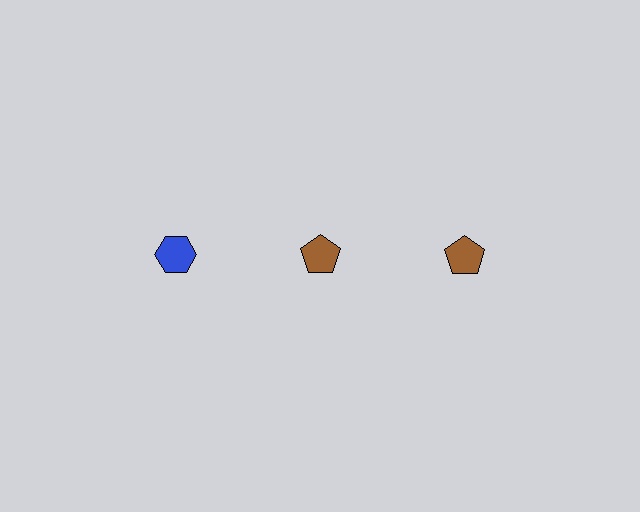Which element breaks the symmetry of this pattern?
The blue hexagon in the top row, leftmost column breaks the symmetry. All other shapes are brown pentagons.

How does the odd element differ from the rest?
It differs in both color (blue instead of brown) and shape (hexagon instead of pentagon).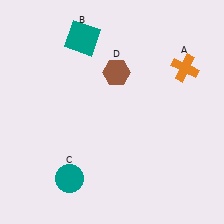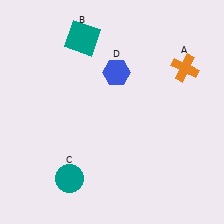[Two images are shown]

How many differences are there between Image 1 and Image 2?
There is 1 difference between the two images.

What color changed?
The hexagon (D) changed from brown in Image 1 to blue in Image 2.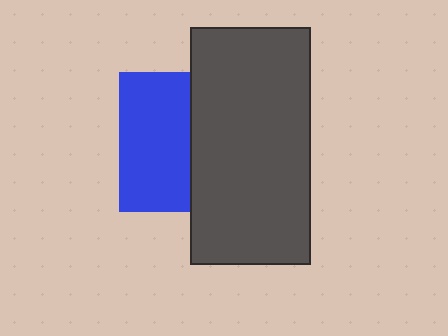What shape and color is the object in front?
The object in front is a dark gray rectangle.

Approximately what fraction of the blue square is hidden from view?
Roughly 50% of the blue square is hidden behind the dark gray rectangle.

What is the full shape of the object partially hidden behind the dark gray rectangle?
The partially hidden object is a blue square.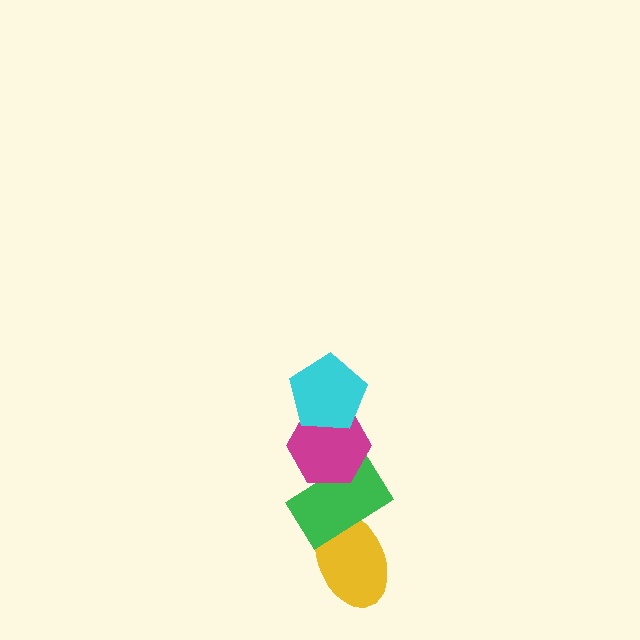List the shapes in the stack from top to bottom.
From top to bottom: the cyan pentagon, the magenta hexagon, the green rectangle, the yellow ellipse.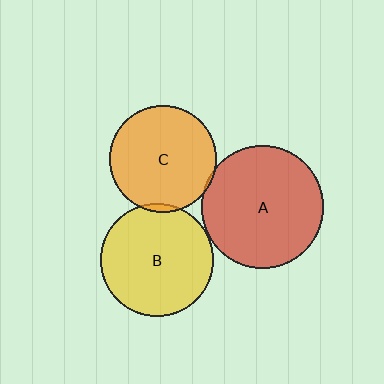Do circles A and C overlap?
Yes.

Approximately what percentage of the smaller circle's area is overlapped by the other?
Approximately 5%.